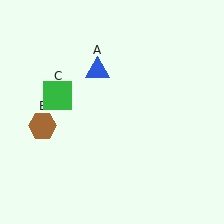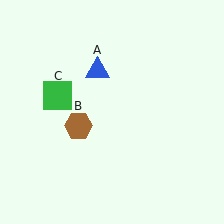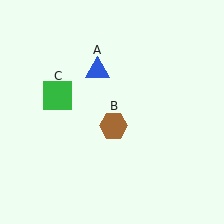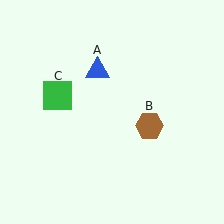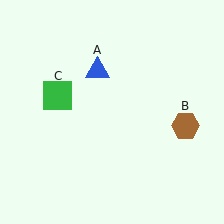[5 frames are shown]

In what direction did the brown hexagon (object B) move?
The brown hexagon (object B) moved right.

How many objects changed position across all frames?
1 object changed position: brown hexagon (object B).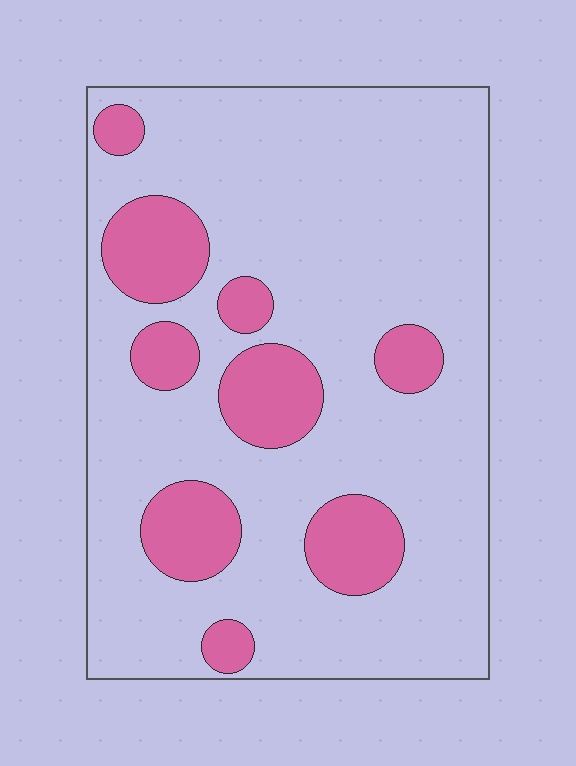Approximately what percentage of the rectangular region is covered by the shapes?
Approximately 20%.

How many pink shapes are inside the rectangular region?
9.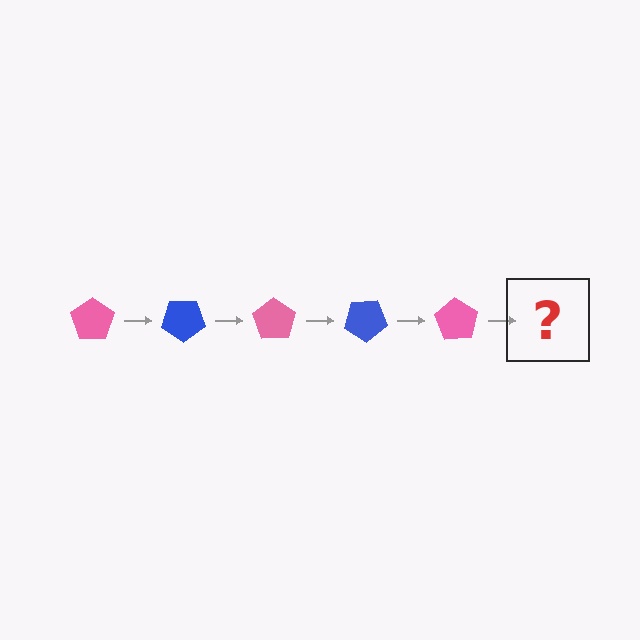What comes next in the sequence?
The next element should be a blue pentagon, rotated 175 degrees from the start.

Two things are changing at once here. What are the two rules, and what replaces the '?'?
The two rules are that it rotates 35 degrees each step and the color cycles through pink and blue. The '?' should be a blue pentagon, rotated 175 degrees from the start.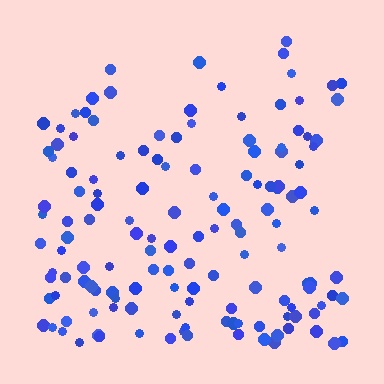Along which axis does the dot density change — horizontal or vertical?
Vertical.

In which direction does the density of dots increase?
From top to bottom, with the bottom side densest.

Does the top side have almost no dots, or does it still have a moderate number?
Still a moderate number, just noticeably fewer than the bottom.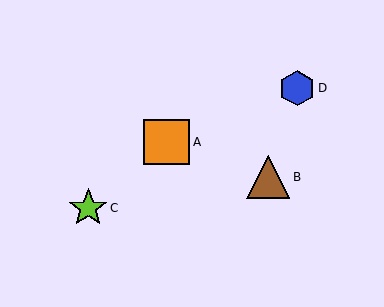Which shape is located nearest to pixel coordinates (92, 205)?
The lime star (labeled C) at (88, 208) is nearest to that location.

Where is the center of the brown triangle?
The center of the brown triangle is at (268, 177).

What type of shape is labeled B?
Shape B is a brown triangle.